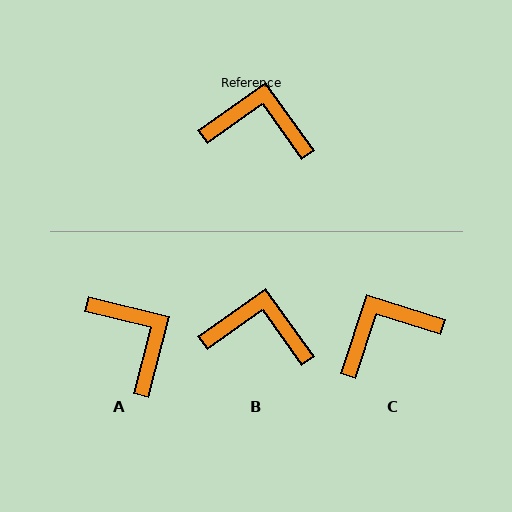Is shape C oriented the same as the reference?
No, it is off by about 37 degrees.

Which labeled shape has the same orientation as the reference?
B.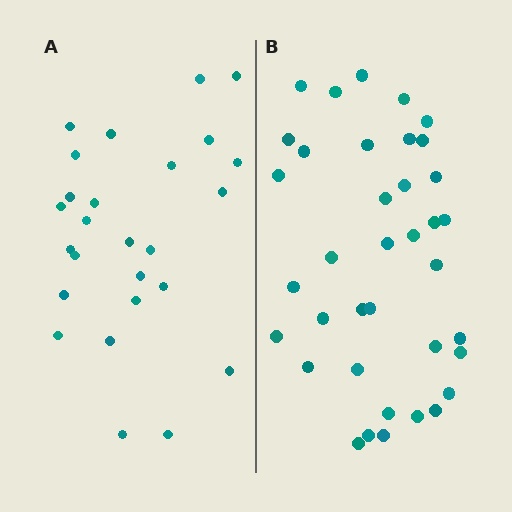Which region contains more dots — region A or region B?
Region B (the right region) has more dots.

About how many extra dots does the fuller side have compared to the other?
Region B has roughly 12 or so more dots than region A.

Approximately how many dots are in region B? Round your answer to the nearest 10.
About 40 dots. (The exact count is 37, which rounds to 40.)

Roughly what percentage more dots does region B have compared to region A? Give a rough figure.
About 40% more.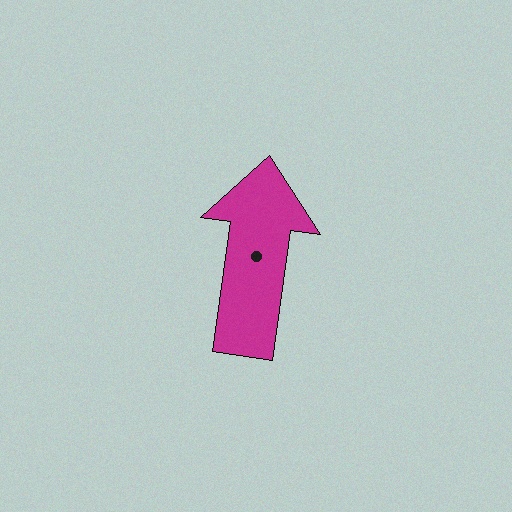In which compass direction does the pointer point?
North.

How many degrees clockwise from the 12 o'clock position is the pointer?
Approximately 8 degrees.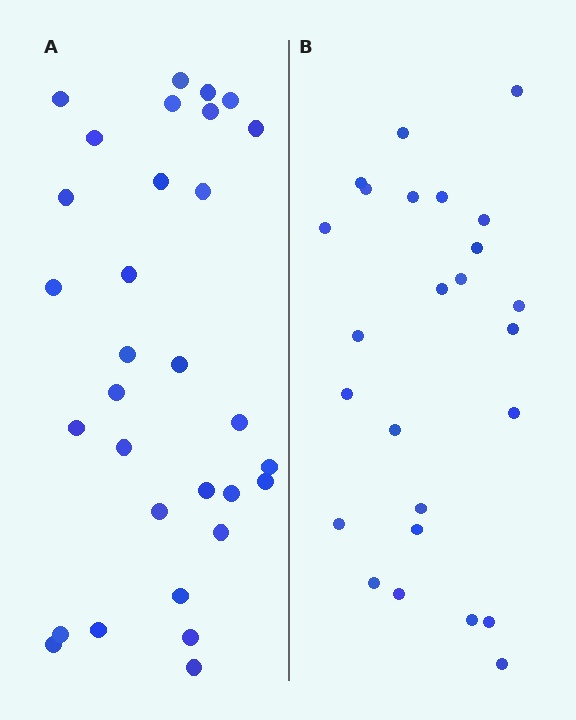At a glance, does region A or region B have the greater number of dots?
Region A (the left region) has more dots.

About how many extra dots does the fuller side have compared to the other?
Region A has about 6 more dots than region B.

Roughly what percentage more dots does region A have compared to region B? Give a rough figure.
About 25% more.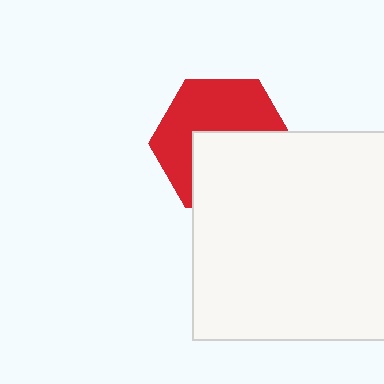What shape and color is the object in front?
The object in front is a white square.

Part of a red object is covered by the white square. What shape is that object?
It is a hexagon.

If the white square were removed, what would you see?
You would see the complete red hexagon.